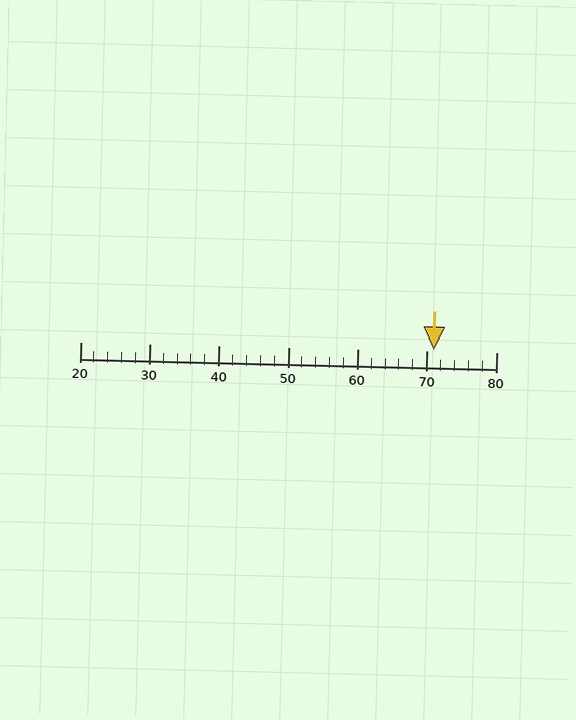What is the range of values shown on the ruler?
The ruler shows values from 20 to 80.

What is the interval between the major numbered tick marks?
The major tick marks are spaced 10 units apart.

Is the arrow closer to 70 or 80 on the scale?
The arrow is closer to 70.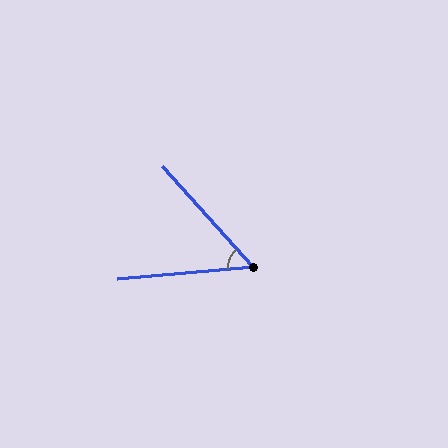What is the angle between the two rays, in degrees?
Approximately 53 degrees.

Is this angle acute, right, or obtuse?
It is acute.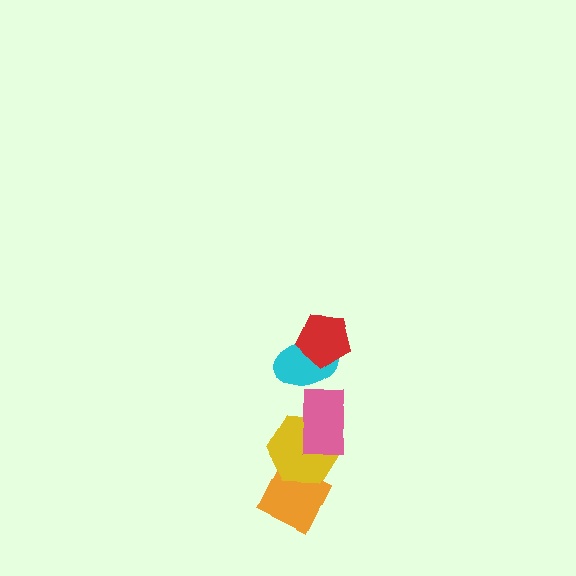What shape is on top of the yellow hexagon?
The pink rectangle is on top of the yellow hexagon.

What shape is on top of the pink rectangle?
The cyan ellipse is on top of the pink rectangle.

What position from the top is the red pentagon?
The red pentagon is 1st from the top.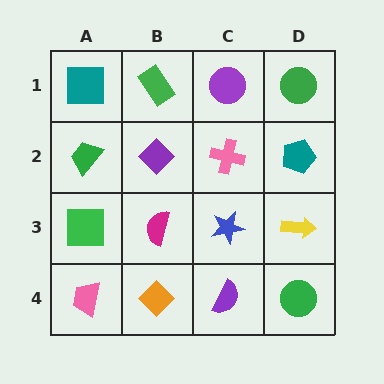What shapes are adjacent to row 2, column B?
A green rectangle (row 1, column B), a magenta semicircle (row 3, column B), a green trapezoid (row 2, column A), a pink cross (row 2, column C).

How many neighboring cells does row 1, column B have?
3.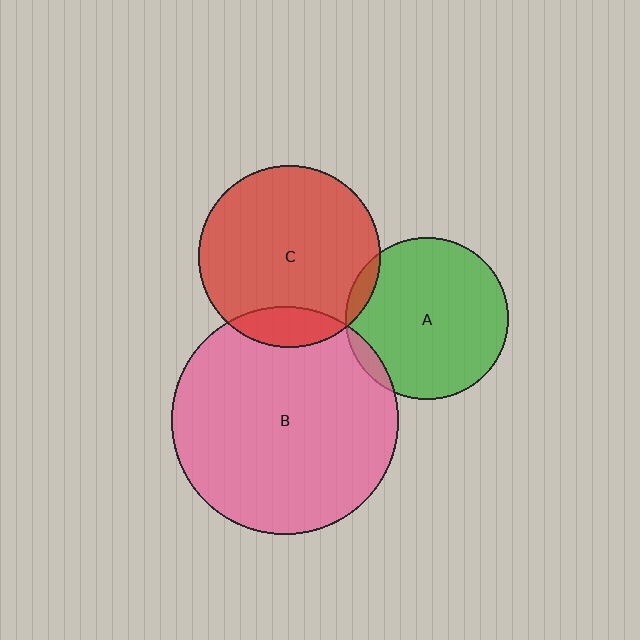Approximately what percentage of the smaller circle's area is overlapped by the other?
Approximately 5%.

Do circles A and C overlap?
Yes.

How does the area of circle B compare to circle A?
Approximately 2.0 times.